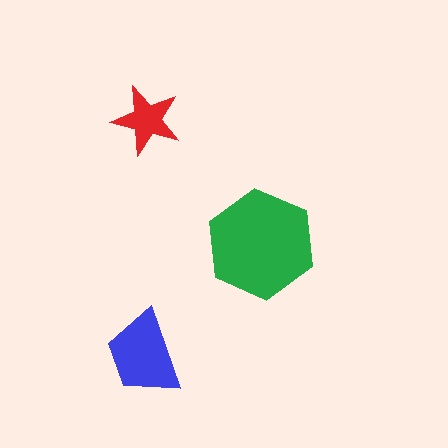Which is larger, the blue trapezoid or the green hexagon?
The green hexagon.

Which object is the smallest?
The red star.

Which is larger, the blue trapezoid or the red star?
The blue trapezoid.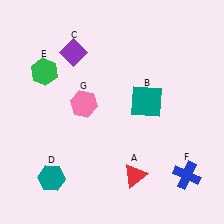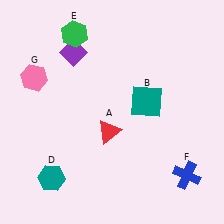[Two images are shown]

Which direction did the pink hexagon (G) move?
The pink hexagon (G) moved left.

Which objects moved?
The objects that moved are: the red triangle (A), the green hexagon (E), the pink hexagon (G).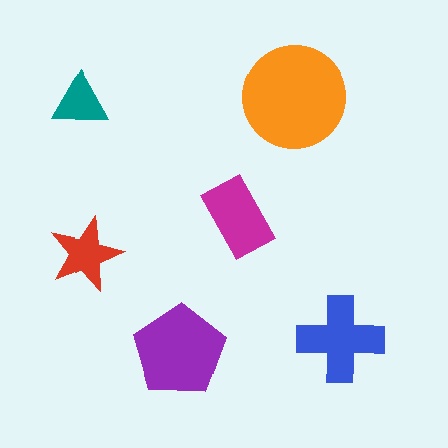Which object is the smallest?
The teal triangle.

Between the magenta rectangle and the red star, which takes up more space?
The magenta rectangle.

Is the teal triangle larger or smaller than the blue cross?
Smaller.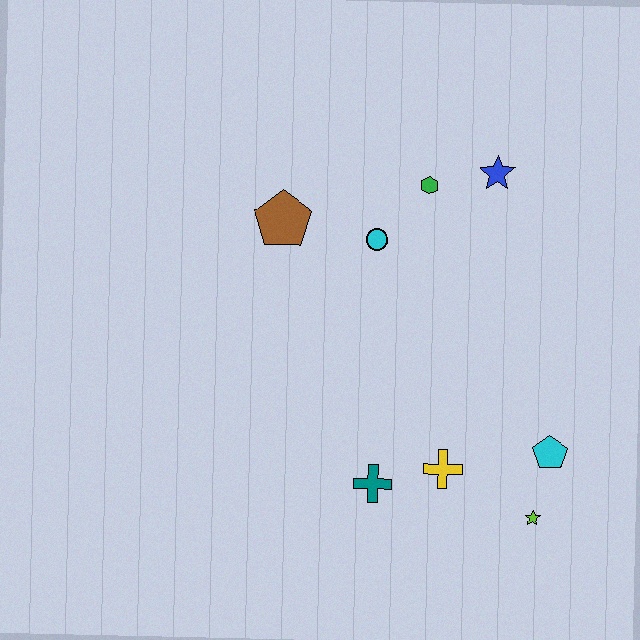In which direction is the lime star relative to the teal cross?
The lime star is to the right of the teal cross.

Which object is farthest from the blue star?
The lime star is farthest from the blue star.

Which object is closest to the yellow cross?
The teal cross is closest to the yellow cross.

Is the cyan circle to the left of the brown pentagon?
No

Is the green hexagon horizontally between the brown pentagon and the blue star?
Yes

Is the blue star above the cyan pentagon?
Yes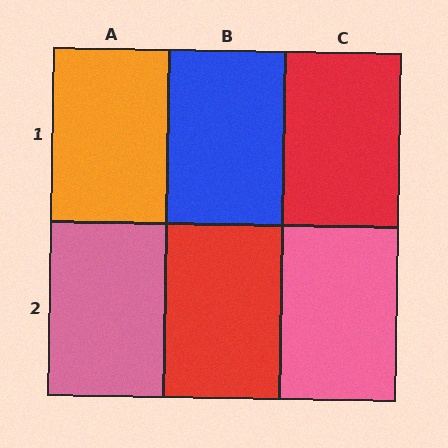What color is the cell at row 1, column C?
Red.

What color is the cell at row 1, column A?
Orange.